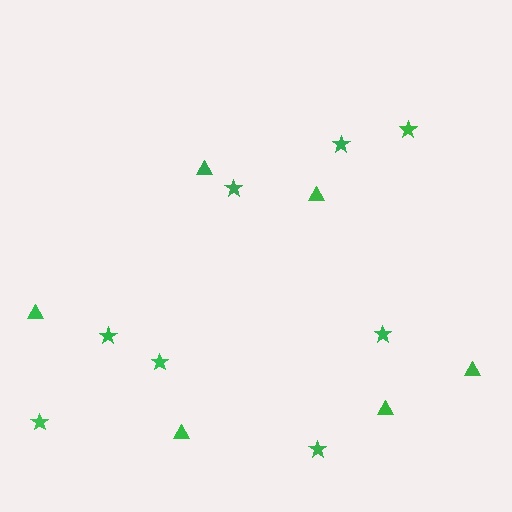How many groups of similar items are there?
There are 2 groups: one group of triangles (6) and one group of stars (8).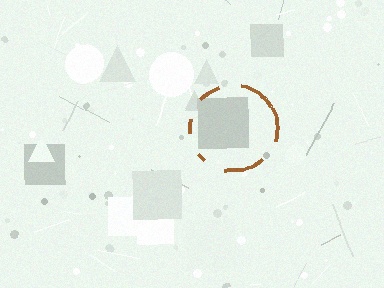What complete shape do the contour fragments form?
The contour fragments form a circle.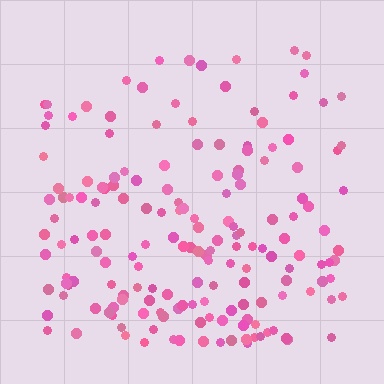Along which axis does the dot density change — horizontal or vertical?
Vertical.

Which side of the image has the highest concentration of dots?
The bottom.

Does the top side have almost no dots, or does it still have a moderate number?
Still a moderate number, just noticeably fewer than the bottom.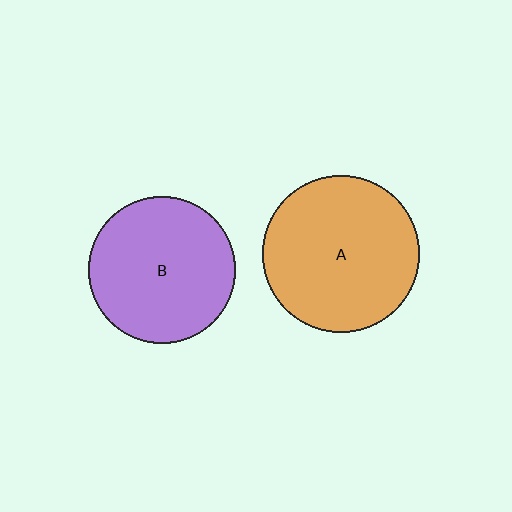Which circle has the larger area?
Circle A (orange).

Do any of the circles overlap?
No, none of the circles overlap.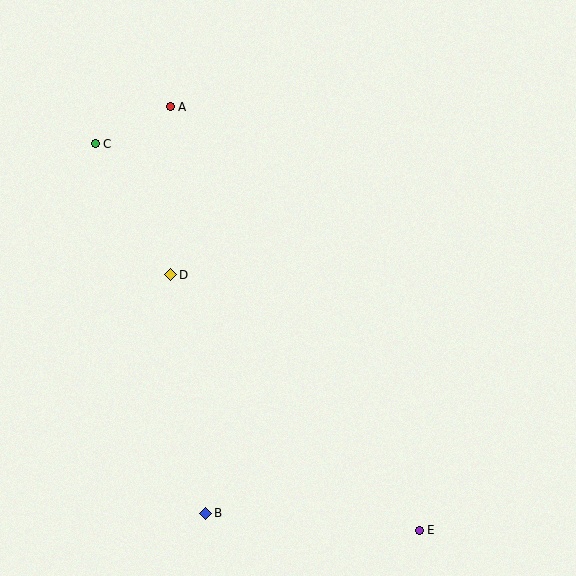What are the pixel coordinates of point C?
Point C is at (95, 144).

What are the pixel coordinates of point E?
Point E is at (419, 530).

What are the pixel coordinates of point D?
Point D is at (171, 275).